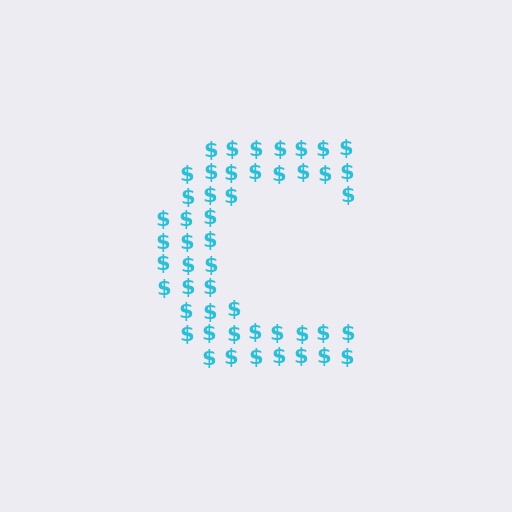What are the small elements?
The small elements are dollar signs.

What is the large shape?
The large shape is the letter C.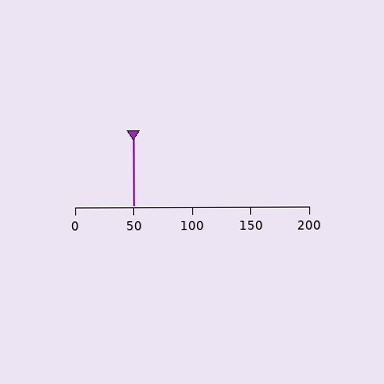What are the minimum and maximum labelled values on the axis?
The axis runs from 0 to 200.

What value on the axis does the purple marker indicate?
The marker indicates approximately 50.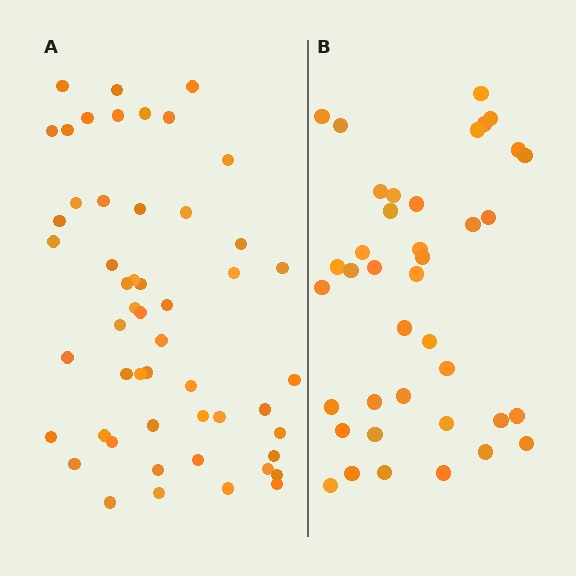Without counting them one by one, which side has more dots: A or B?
Region A (the left region) has more dots.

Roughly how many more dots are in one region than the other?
Region A has approximately 15 more dots than region B.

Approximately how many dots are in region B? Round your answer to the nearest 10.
About 40 dots. (The exact count is 39, which rounds to 40.)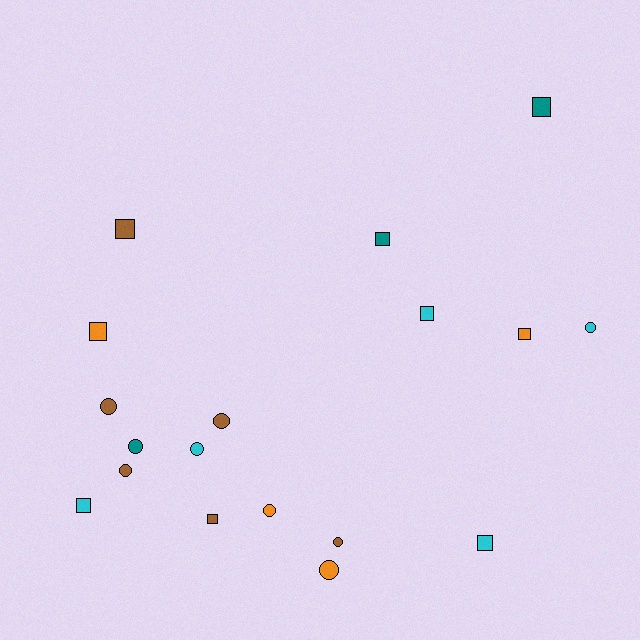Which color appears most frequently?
Brown, with 6 objects.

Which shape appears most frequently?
Circle, with 9 objects.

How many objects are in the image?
There are 18 objects.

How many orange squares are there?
There are 2 orange squares.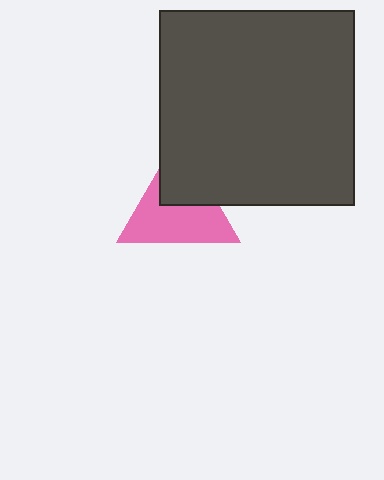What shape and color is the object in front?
The object in front is a dark gray square.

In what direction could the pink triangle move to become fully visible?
The pink triangle could move toward the lower-left. That would shift it out from behind the dark gray square entirely.